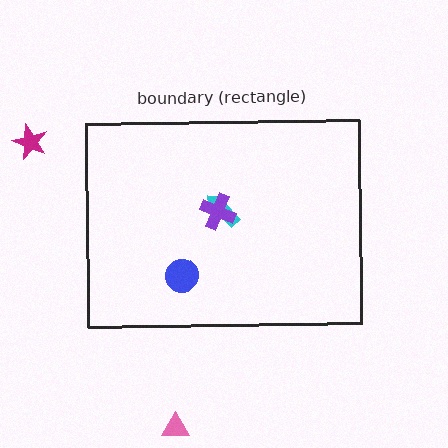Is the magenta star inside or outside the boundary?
Outside.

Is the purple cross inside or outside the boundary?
Inside.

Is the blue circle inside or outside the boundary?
Inside.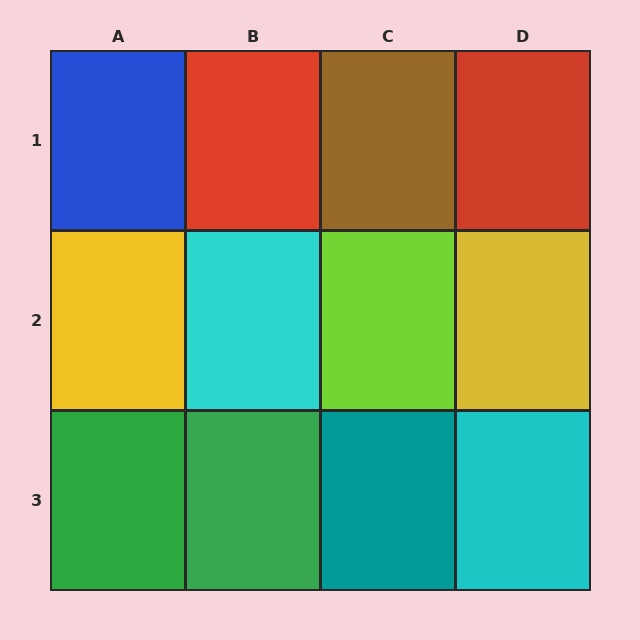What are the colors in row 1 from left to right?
Blue, red, brown, red.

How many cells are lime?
1 cell is lime.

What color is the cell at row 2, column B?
Cyan.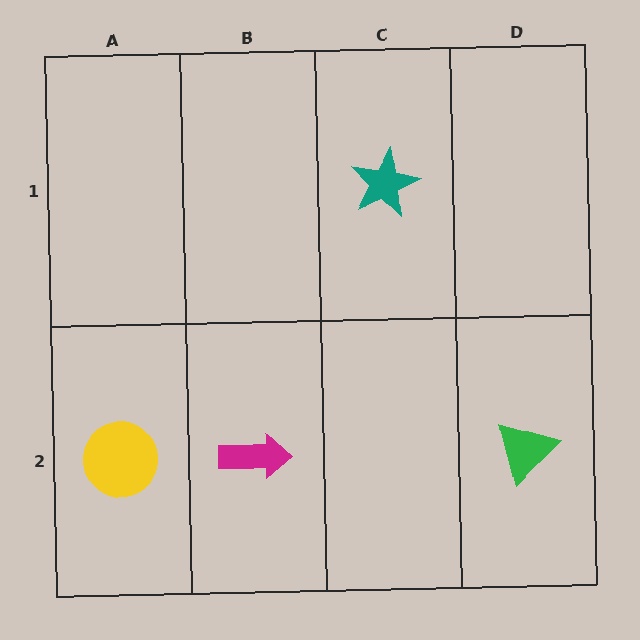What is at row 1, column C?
A teal star.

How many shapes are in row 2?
3 shapes.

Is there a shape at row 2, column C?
No, that cell is empty.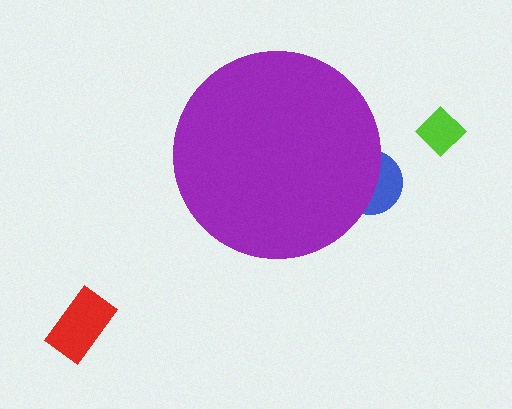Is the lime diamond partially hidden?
No, the lime diamond is fully visible.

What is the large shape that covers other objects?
A purple circle.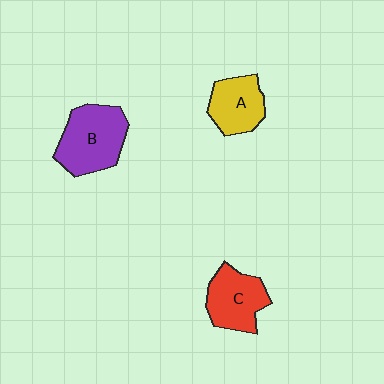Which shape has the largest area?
Shape B (purple).